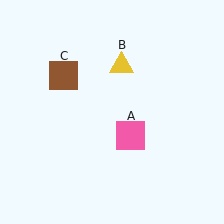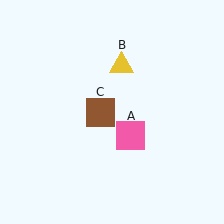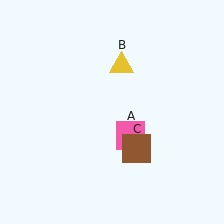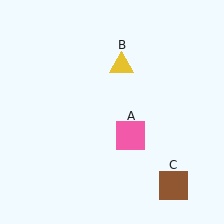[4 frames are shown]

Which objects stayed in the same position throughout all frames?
Pink square (object A) and yellow triangle (object B) remained stationary.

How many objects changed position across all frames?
1 object changed position: brown square (object C).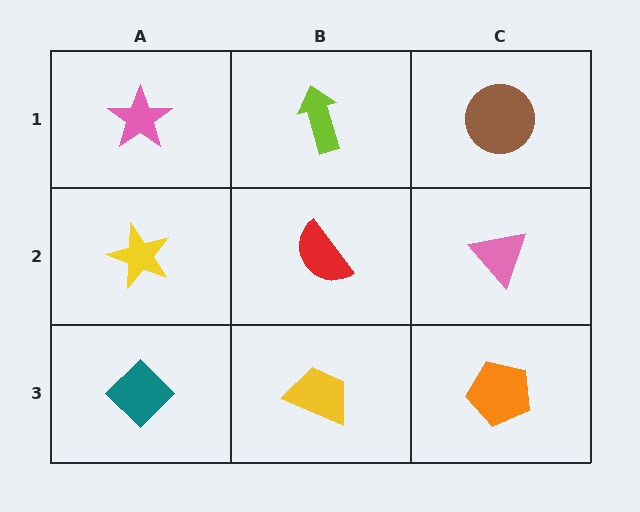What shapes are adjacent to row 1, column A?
A yellow star (row 2, column A), a lime arrow (row 1, column B).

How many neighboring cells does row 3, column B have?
3.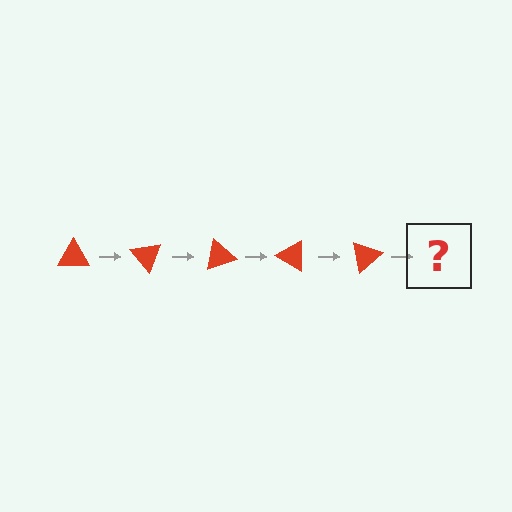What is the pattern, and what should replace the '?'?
The pattern is that the triangle rotates 50 degrees each step. The '?' should be a red triangle rotated 250 degrees.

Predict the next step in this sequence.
The next step is a red triangle rotated 250 degrees.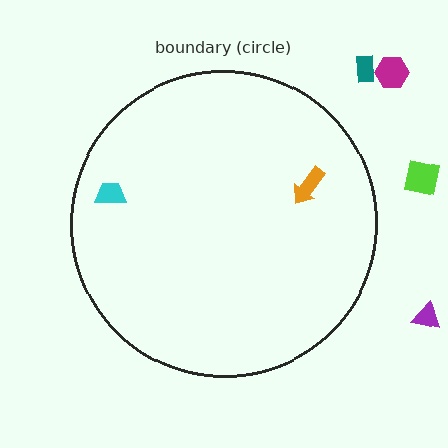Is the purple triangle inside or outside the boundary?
Outside.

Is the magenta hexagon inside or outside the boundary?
Outside.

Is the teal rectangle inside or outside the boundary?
Outside.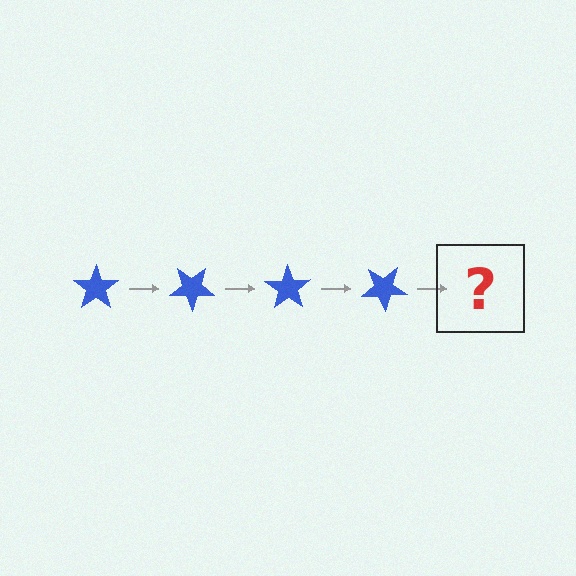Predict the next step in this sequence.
The next step is a blue star rotated 140 degrees.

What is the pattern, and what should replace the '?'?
The pattern is that the star rotates 35 degrees each step. The '?' should be a blue star rotated 140 degrees.